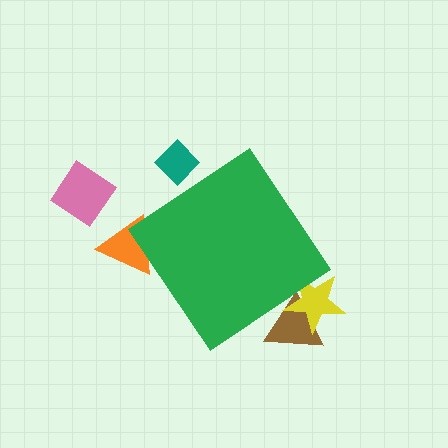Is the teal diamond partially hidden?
Yes, the teal diamond is partially hidden behind the green diamond.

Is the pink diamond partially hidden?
No, the pink diamond is fully visible.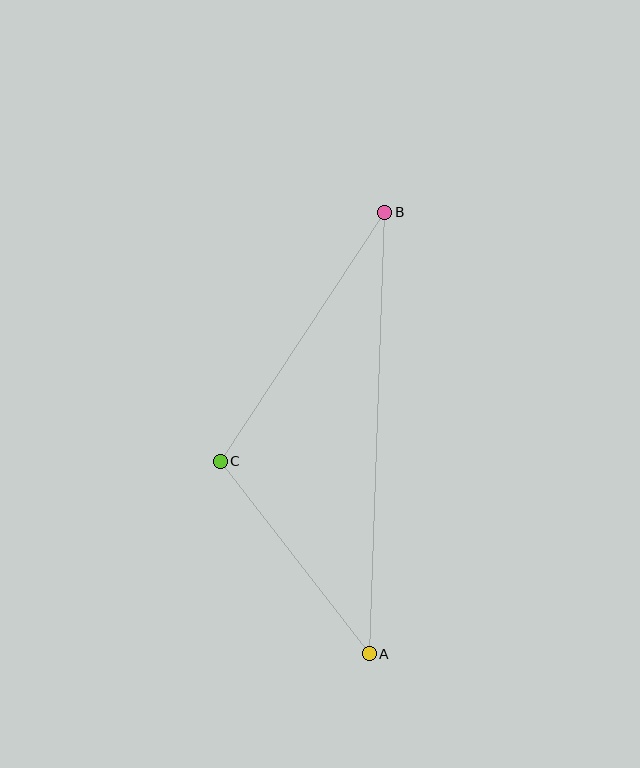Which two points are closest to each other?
Points A and C are closest to each other.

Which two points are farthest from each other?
Points A and B are farthest from each other.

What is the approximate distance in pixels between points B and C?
The distance between B and C is approximately 298 pixels.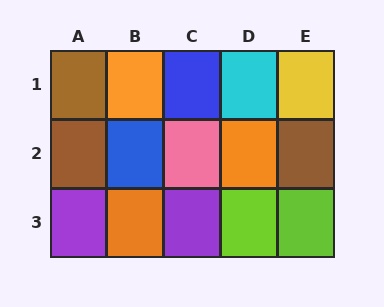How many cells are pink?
1 cell is pink.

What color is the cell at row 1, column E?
Yellow.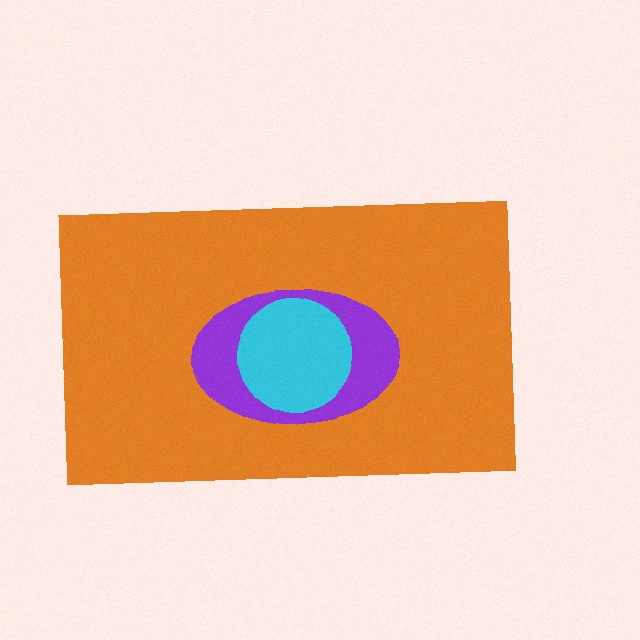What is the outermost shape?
The orange rectangle.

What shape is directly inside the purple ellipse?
The cyan circle.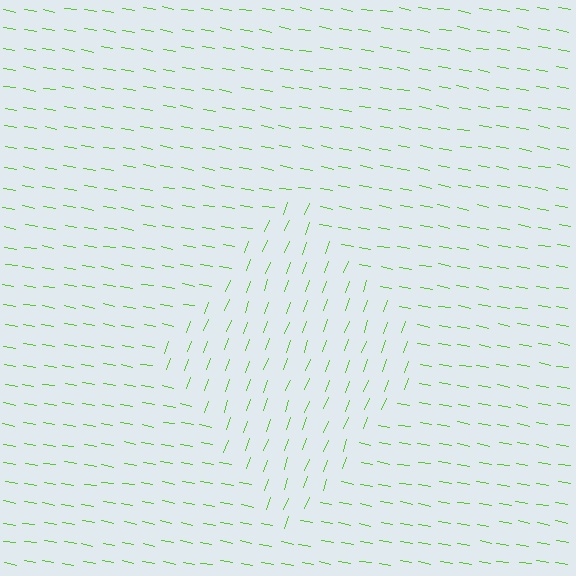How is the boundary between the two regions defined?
The boundary is defined purely by a change in line orientation (approximately 80 degrees difference). All lines are the same color and thickness.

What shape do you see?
I see a diamond.